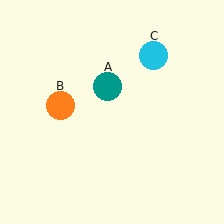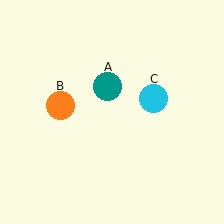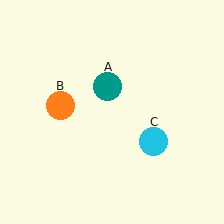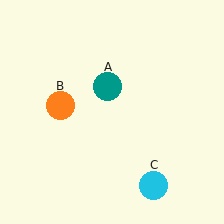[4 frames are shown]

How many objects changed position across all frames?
1 object changed position: cyan circle (object C).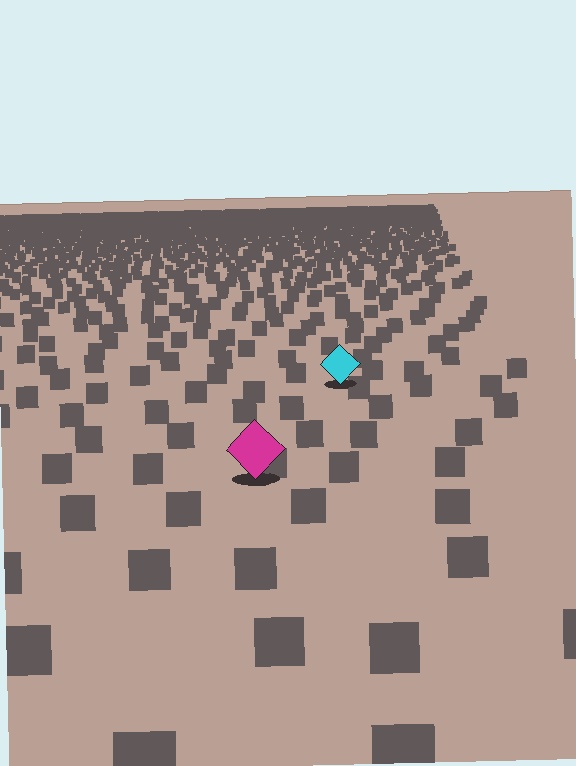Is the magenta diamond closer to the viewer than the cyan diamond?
Yes. The magenta diamond is closer — you can tell from the texture gradient: the ground texture is coarser near it.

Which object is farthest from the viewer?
The cyan diamond is farthest from the viewer. It appears smaller and the ground texture around it is denser.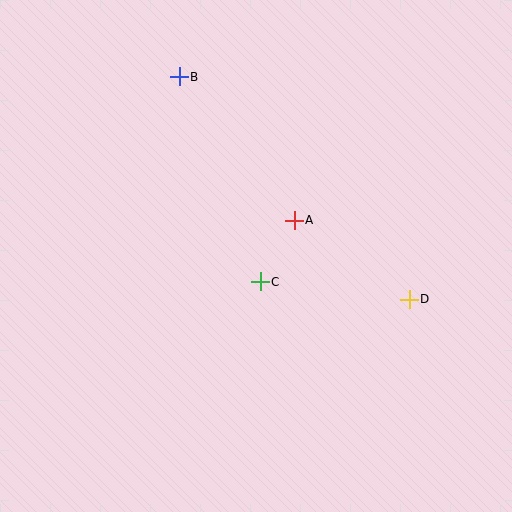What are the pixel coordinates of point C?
Point C is at (260, 282).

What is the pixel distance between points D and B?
The distance between D and B is 320 pixels.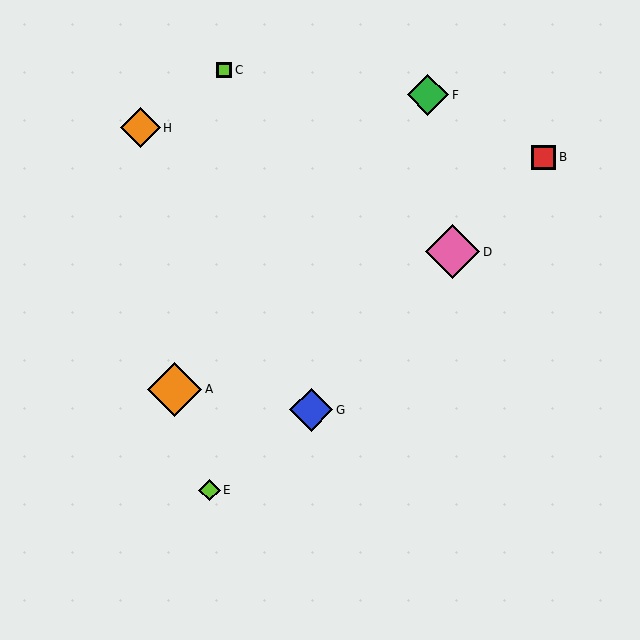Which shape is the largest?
The pink diamond (labeled D) is the largest.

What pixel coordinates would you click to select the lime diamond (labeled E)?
Click at (209, 490) to select the lime diamond E.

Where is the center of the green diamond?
The center of the green diamond is at (428, 95).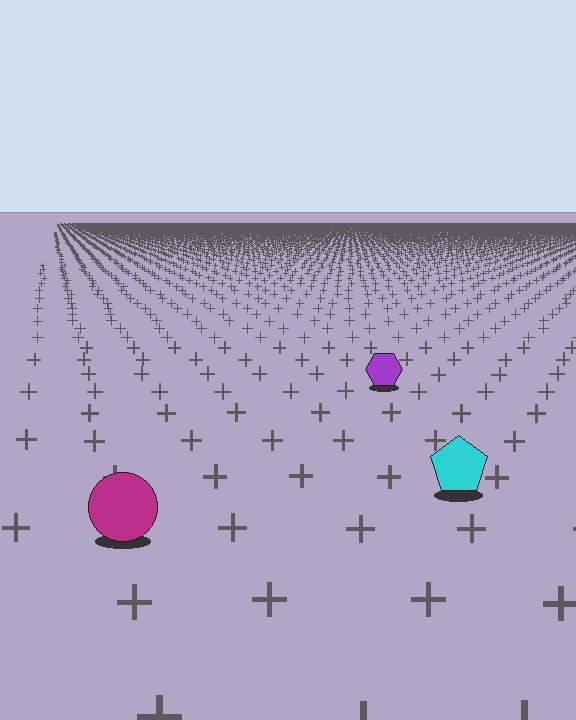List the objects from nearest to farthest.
From nearest to farthest: the magenta circle, the cyan pentagon, the purple hexagon.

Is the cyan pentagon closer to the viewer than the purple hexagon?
Yes. The cyan pentagon is closer — you can tell from the texture gradient: the ground texture is coarser near it.